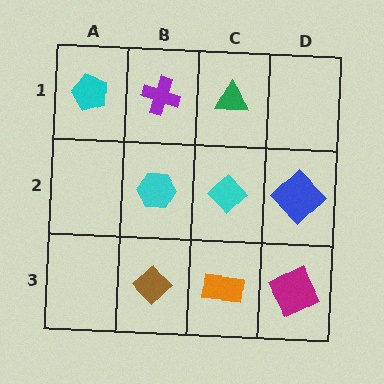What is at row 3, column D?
A magenta square.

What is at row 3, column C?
An orange rectangle.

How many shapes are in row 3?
3 shapes.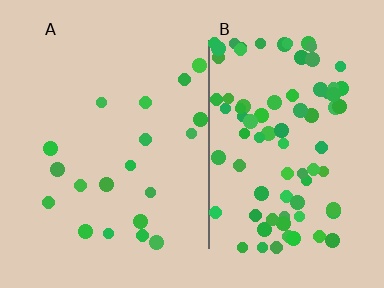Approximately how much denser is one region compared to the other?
Approximately 4.3× — region B over region A.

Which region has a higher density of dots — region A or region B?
B (the right).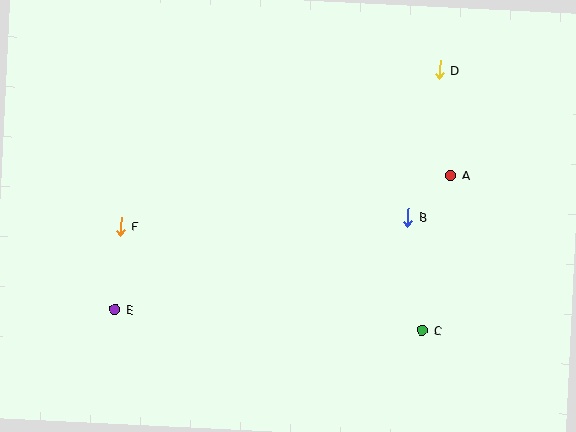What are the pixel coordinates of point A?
Point A is at (451, 175).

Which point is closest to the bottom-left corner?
Point E is closest to the bottom-left corner.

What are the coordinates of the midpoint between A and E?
The midpoint between A and E is at (283, 242).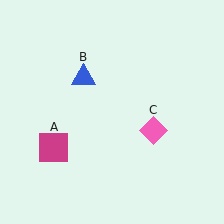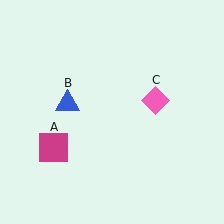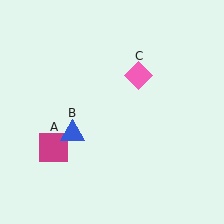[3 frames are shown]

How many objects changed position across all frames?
2 objects changed position: blue triangle (object B), pink diamond (object C).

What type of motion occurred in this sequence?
The blue triangle (object B), pink diamond (object C) rotated counterclockwise around the center of the scene.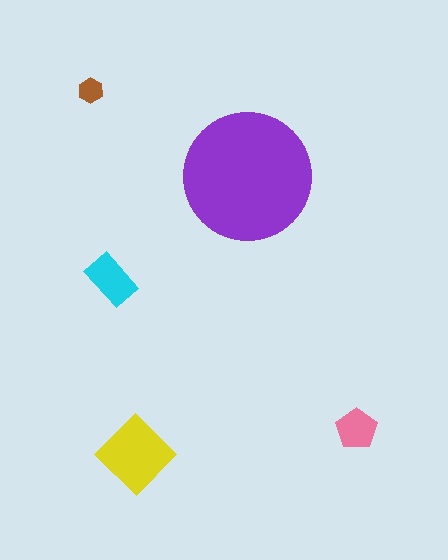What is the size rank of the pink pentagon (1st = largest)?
4th.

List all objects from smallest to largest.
The brown hexagon, the pink pentagon, the cyan rectangle, the yellow diamond, the purple circle.